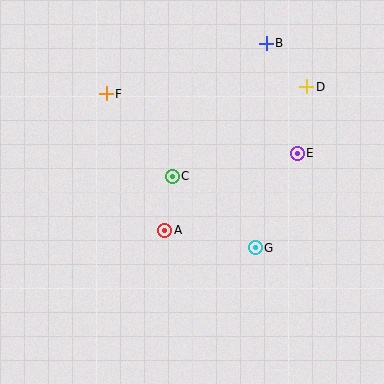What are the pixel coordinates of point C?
Point C is at (172, 176).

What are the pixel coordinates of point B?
Point B is at (266, 43).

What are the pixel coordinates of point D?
Point D is at (307, 87).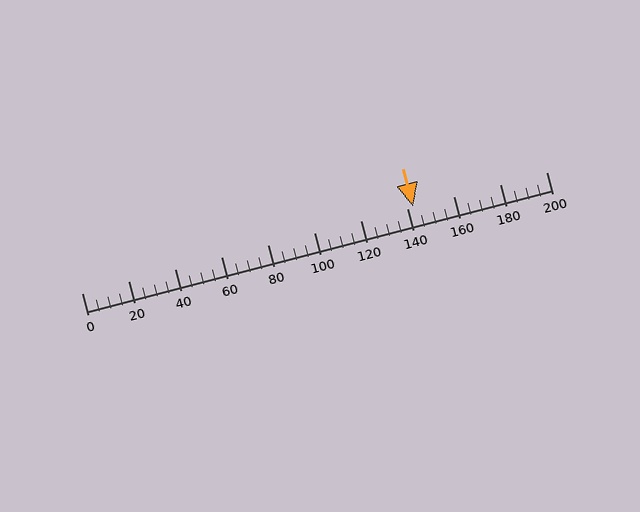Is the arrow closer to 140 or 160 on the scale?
The arrow is closer to 140.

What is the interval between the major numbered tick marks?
The major tick marks are spaced 20 units apart.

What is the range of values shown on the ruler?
The ruler shows values from 0 to 200.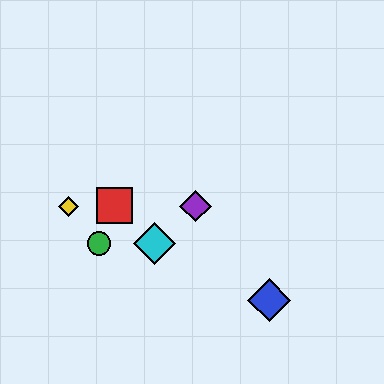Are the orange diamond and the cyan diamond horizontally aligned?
Yes, both are at y≈244.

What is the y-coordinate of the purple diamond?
The purple diamond is at y≈206.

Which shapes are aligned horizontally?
The green circle, the orange diamond, the cyan diamond are aligned horizontally.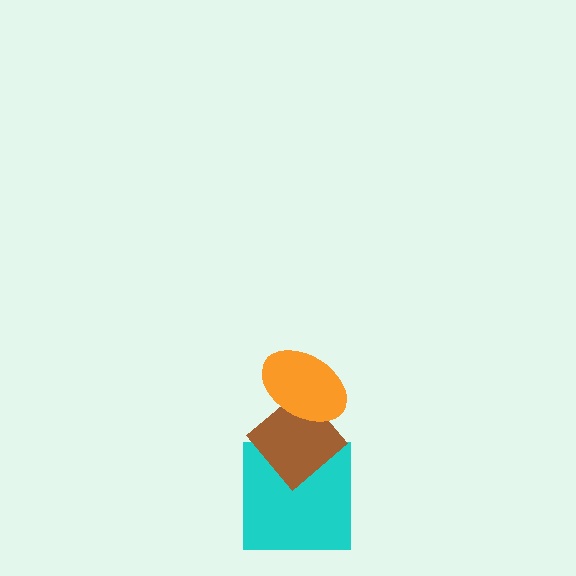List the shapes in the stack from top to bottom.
From top to bottom: the orange ellipse, the brown diamond, the cyan square.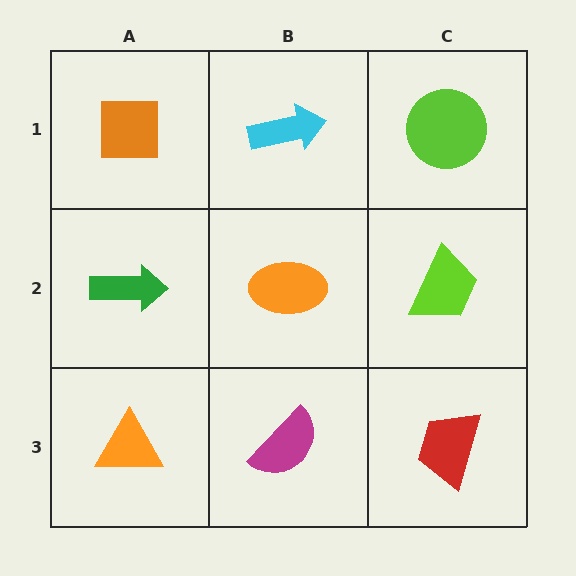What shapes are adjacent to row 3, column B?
An orange ellipse (row 2, column B), an orange triangle (row 3, column A), a red trapezoid (row 3, column C).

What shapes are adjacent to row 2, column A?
An orange square (row 1, column A), an orange triangle (row 3, column A), an orange ellipse (row 2, column B).